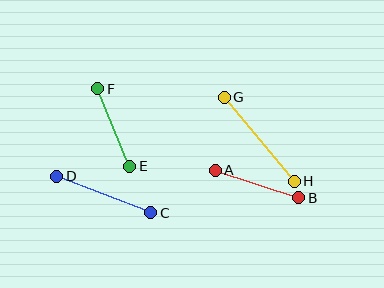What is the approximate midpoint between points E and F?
The midpoint is at approximately (114, 127) pixels.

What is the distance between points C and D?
The distance is approximately 101 pixels.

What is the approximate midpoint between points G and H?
The midpoint is at approximately (259, 139) pixels.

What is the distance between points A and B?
The distance is approximately 88 pixels.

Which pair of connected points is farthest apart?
Points G and H are farthest apart.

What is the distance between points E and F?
The distance is approximately 84 pixels.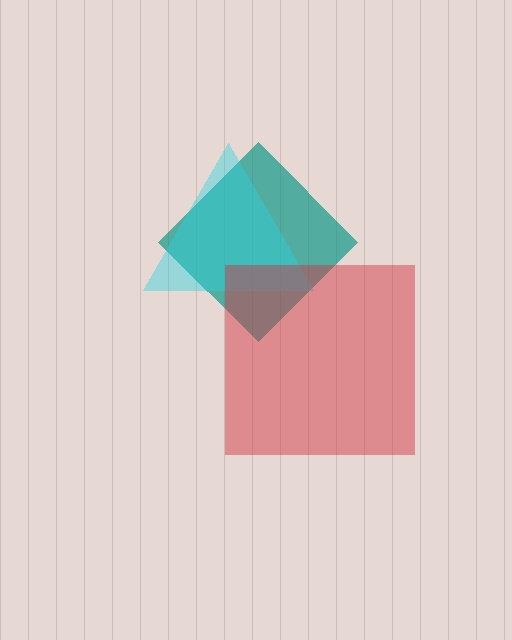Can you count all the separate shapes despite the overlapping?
Yes, there are 3 separate shapes.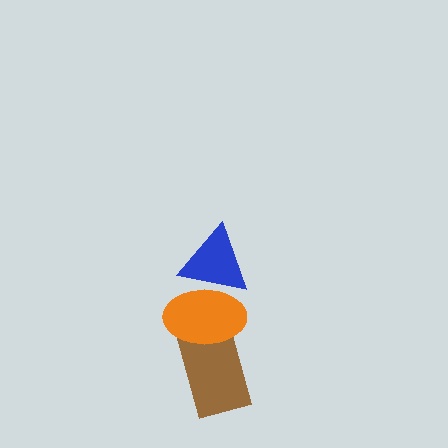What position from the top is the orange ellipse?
The orange ellipse is 2nd from the top.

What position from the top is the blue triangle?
The blue triangle is 1st from the top.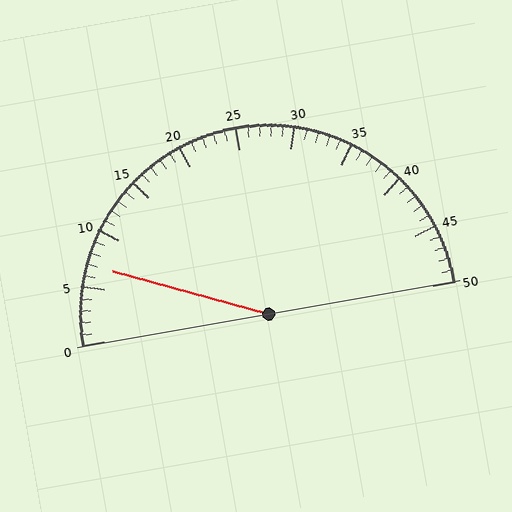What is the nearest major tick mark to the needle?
The nearest major tick mark is 5.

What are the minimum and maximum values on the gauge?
The gauge ranges from 0 to 50.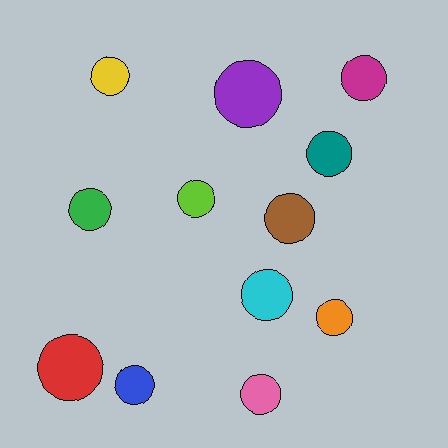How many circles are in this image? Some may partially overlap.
There are 12 circles.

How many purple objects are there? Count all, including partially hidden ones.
There is 1 purple object.